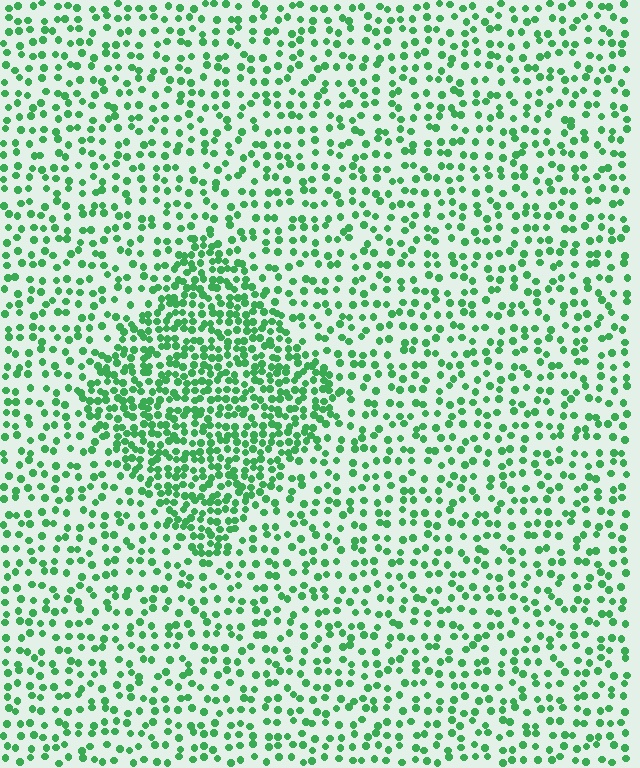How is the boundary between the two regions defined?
The boundary is defined by a change in element density (approximately 2.1x ratio). All elements are the same color, size, and shape.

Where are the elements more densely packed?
The elements are more densely packed inside the diamond boundary.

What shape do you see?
I see a diamond.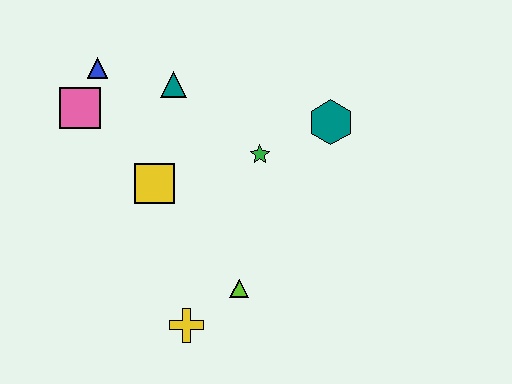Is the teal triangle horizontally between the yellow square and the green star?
Yes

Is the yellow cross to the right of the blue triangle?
Yes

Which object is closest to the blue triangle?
The pink square is closest to the blue triangle.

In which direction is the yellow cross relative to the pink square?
The yellow cross is below the pink square.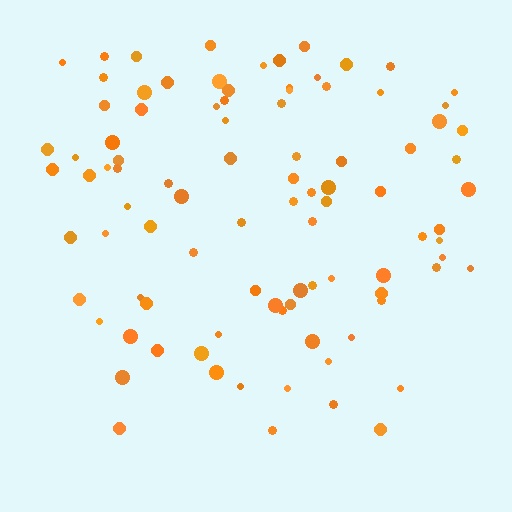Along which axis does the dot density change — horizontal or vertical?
Vertical.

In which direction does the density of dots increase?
From bottom to top, with the top side densest.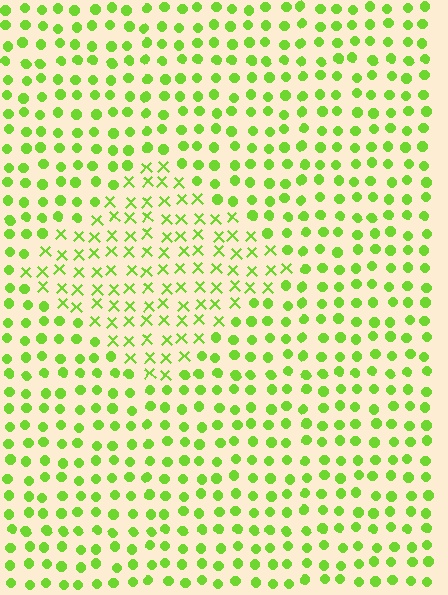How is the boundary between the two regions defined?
The boundary is defined by a change in element shape: X marks inside vs. circles outside. All elements share the same color and spacing.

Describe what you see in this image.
The image is filled with small lime elements arranged in a uniform grid. A diamond-shaped region contains X marks, while the surrounding area contains circles. The boundary is defined purely by the change in element shape.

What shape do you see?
I see a diamond.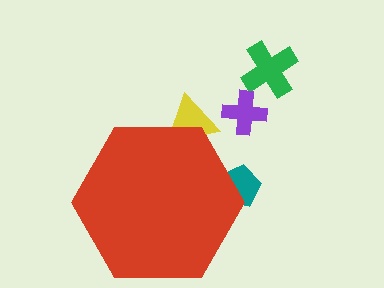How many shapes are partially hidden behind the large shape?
3 shapes are partially hidden.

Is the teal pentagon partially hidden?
Yes, the teal pentagon is partially hidden behind the red hexagon.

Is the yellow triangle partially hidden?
Yes, the yellow triangle is partially hidden behind the red hexagon.